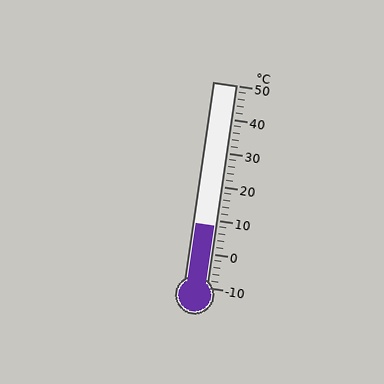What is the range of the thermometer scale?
The thermometer scale ranges from -10°C to 50°C.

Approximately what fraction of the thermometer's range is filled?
The thermometer is filled to approximately 30% of its range.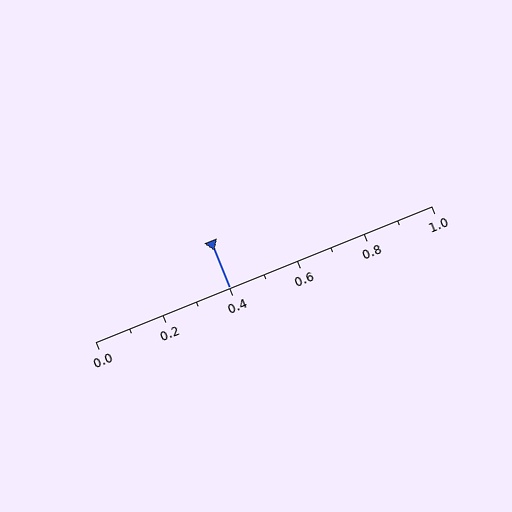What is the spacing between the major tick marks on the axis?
The major ticks are spaced 0.2 apart.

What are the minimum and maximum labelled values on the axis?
The axis runs from 0.0 to 1.0.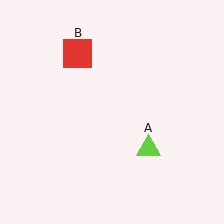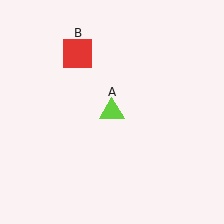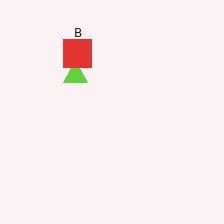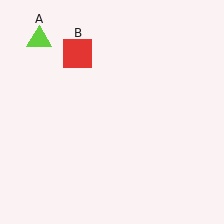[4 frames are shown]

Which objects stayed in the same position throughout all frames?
Red square (object B) remained stationary.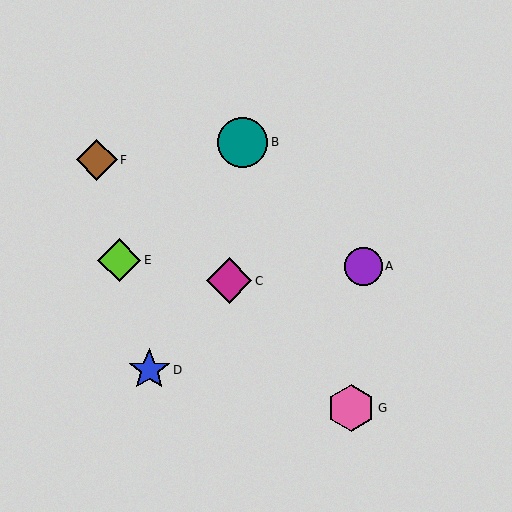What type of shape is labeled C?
Shape C is a magenta diamond.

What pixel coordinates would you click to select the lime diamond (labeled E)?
Click at (119, 260) to select the lime diamond E.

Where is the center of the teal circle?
The center of the teal circle is at (243, 142).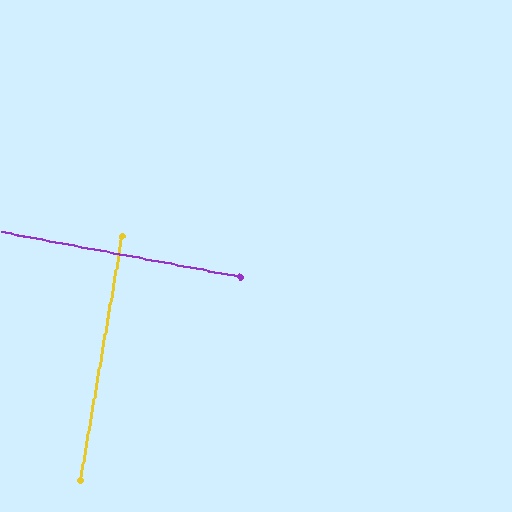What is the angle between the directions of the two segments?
Approximately 89 degrees.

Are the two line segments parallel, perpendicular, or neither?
Perpendicular — they meet at approximately 89°.